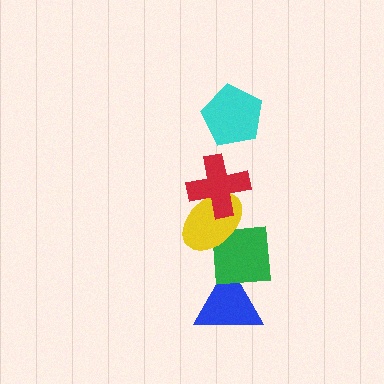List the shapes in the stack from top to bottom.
From top to bottom: the cyan pentagon, the red cross, the yellow ellipse, the green square, the blue triangle.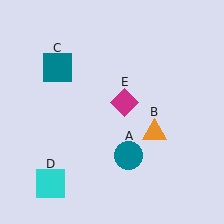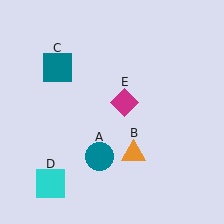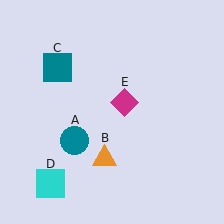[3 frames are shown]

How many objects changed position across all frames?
2 objects changed position: teal circle (object A), orange triangle (object B).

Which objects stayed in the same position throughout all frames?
Teal square (object C) and cyan square (object D) and magenta diamond (object E) remained stationary.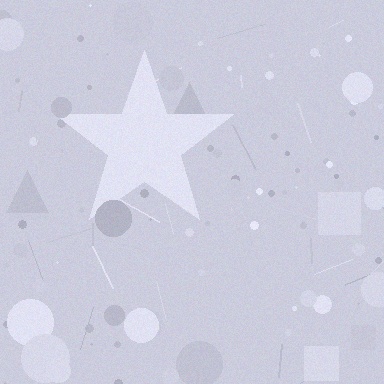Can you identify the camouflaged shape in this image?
The camouflaged shape is a star.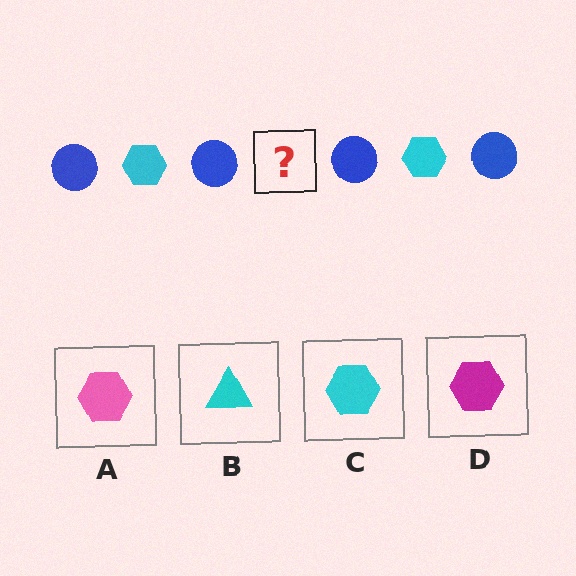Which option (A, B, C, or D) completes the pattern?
C.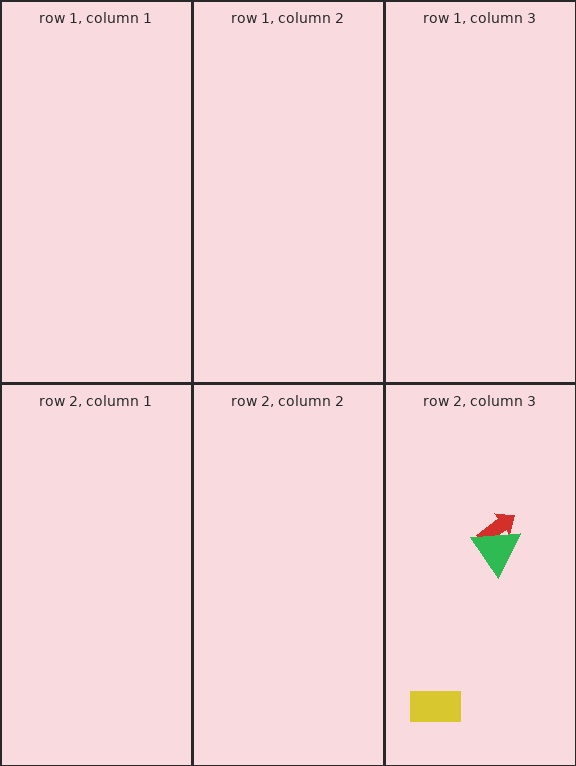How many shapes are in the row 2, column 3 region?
3.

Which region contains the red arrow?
The row 2, column 3 region.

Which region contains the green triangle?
The row 2, column 3 region.